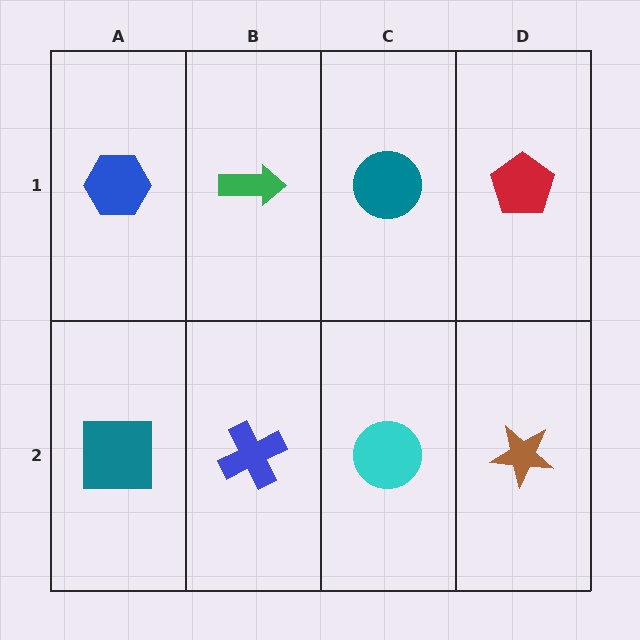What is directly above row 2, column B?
A green arrow.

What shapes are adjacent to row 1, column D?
A brown star (row 2, column D), a teal circle (row 1, column C).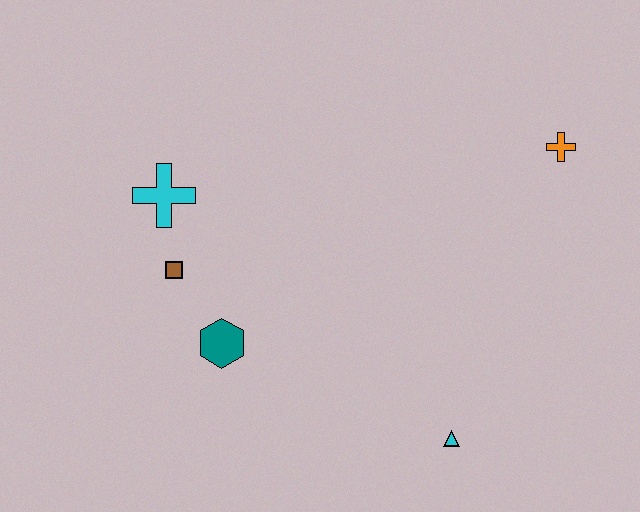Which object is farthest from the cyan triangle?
The cyan cross is farthest from the cyan triangle.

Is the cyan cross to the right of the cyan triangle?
No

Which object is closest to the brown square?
The cyan cross is closest to the brown square.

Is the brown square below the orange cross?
Yes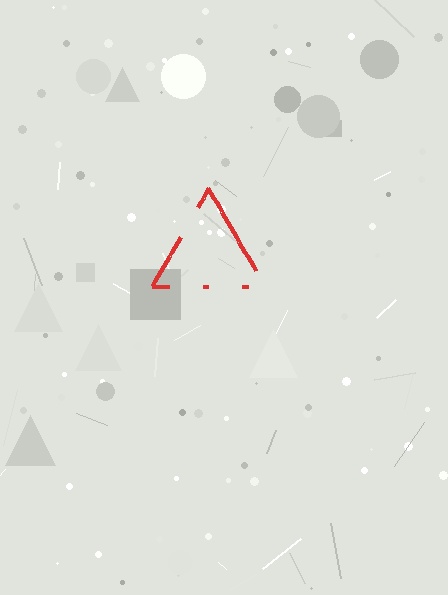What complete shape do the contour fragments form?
The contour fragments form a triangle.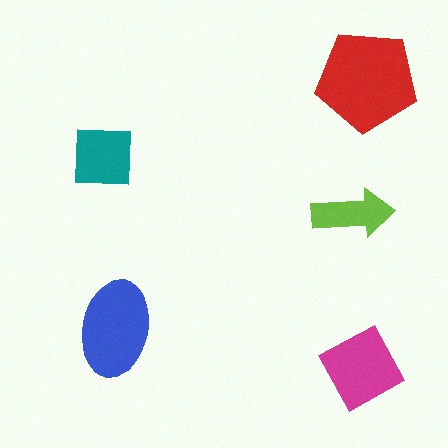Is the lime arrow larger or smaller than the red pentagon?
Smaller.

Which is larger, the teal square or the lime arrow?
The teal square.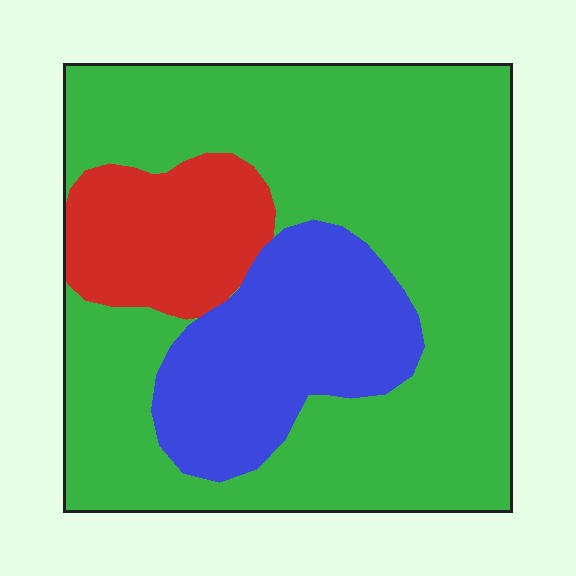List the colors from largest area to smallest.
From largest to smallest: green, blue, red.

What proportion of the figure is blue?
Blue covers about 20% of the figure.